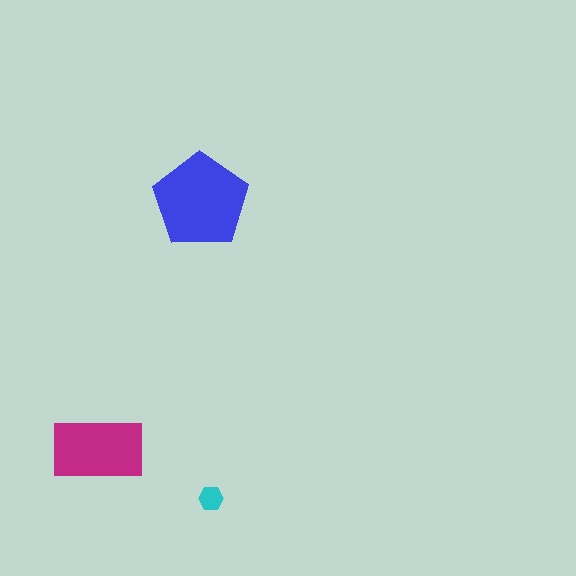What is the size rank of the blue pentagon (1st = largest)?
1st.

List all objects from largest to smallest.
The blue pentagon, the magenta rectangle, the cyan hexagon.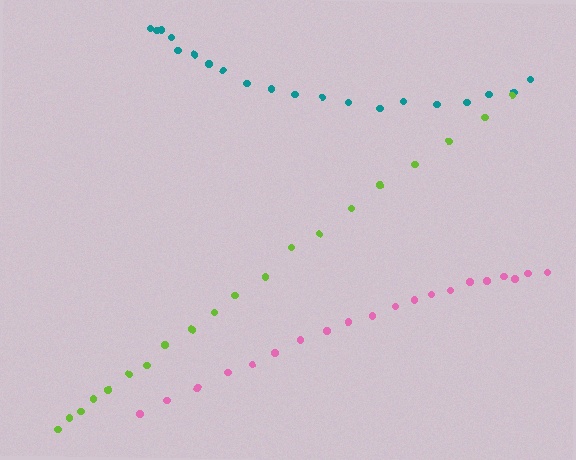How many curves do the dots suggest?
There are 3 distinct paths.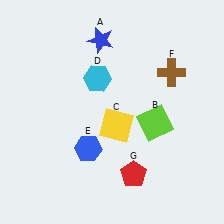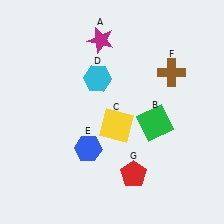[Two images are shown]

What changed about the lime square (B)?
In Image 1, B is lime. In Image 2, it changed to green.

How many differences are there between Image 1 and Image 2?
There are 2 differences between the two images.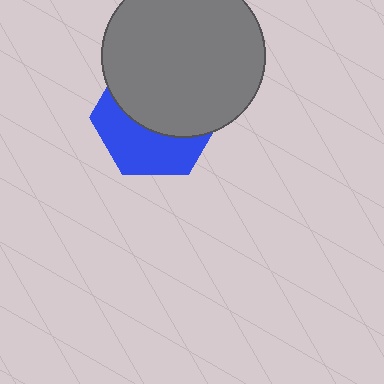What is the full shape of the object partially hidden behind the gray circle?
The partially hidden object is a blue hexagon.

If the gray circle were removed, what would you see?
You would see the complete blue hexagon.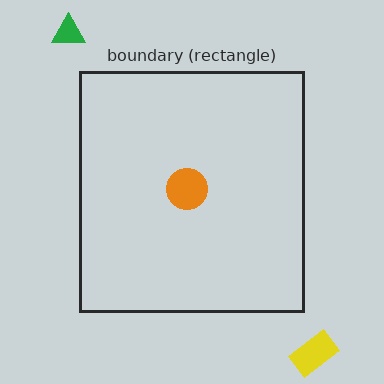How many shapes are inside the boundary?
1 inside, 2 outside.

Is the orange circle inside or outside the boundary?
Inside.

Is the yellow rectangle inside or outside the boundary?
Outside.